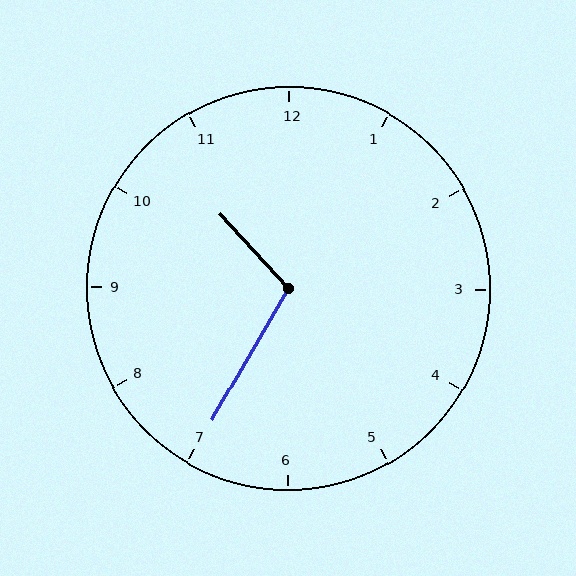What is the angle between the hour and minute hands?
Approximately 108 degrees.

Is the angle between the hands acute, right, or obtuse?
It is obtuse.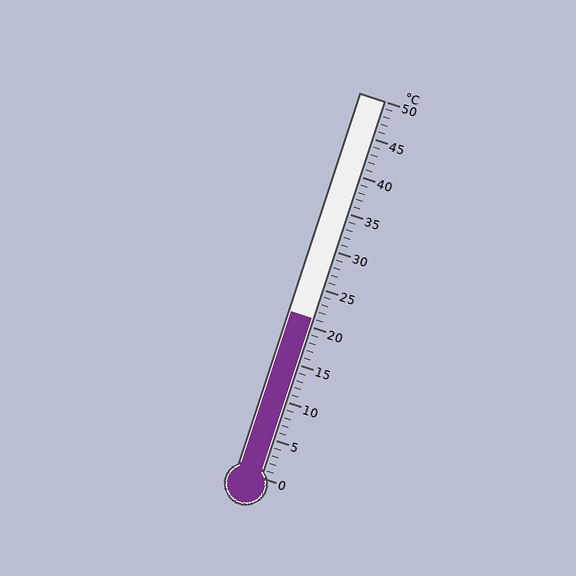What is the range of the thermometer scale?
The thermometer scale ranges from 0°C to 50°C.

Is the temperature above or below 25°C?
The temperature is below 25°C.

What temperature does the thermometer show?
The thermometer shows approximately 21°C.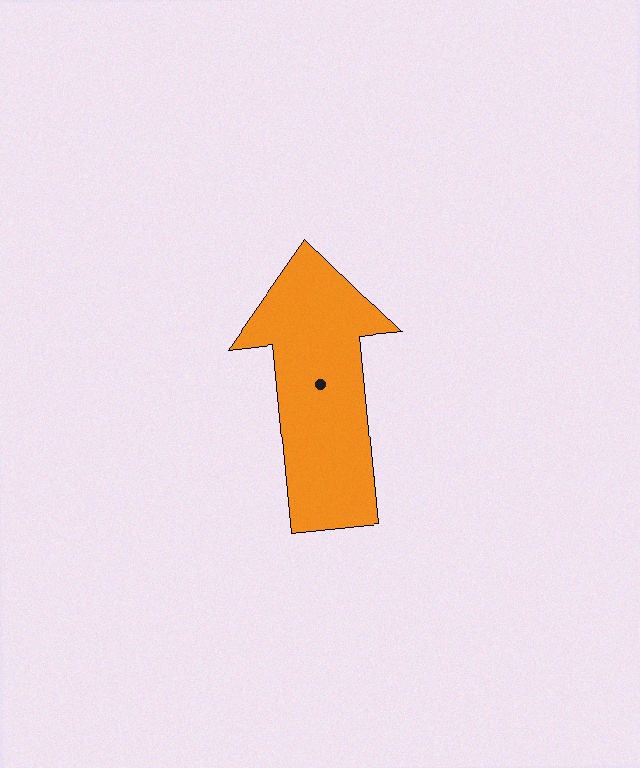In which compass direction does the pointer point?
North.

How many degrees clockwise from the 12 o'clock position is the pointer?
Approximately 354 degrees.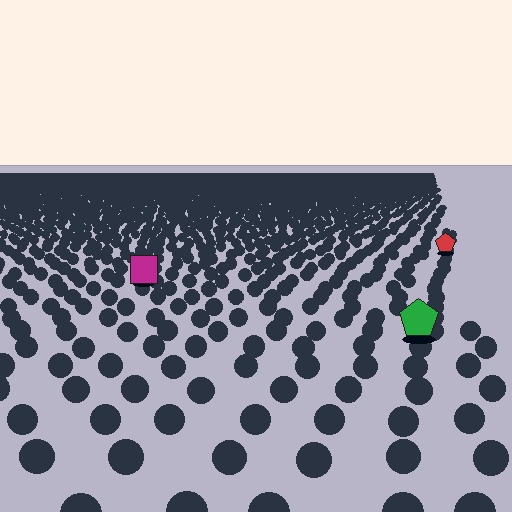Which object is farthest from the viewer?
The red pentagon is farthest from the viewer. It appears smaller and the ground texture around it is denser.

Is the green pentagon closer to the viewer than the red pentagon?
Yes. The green pentagon is closer — you can tell from the texture gradient: the ground texture is coarser near it.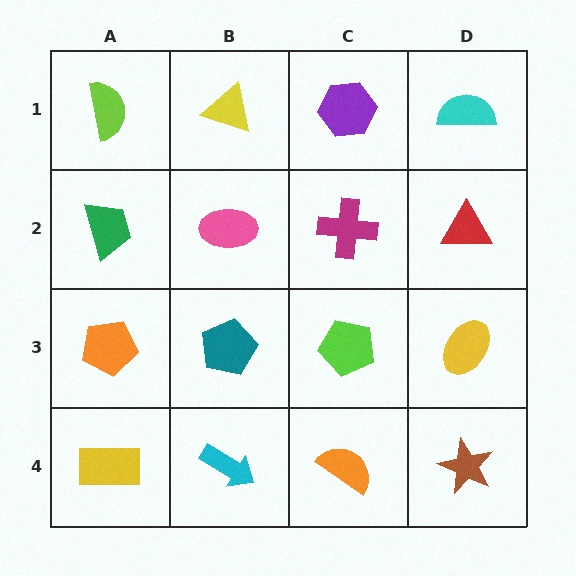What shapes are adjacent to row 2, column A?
A lime semicircle (row 1, column A), an orange pentagon (row 3, column A), a pink ellipse (row 2, column B).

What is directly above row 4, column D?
A yellow ellipse.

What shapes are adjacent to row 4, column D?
A yellow ellipse (row 3, column D), an orange semicircle (row 4, column C).